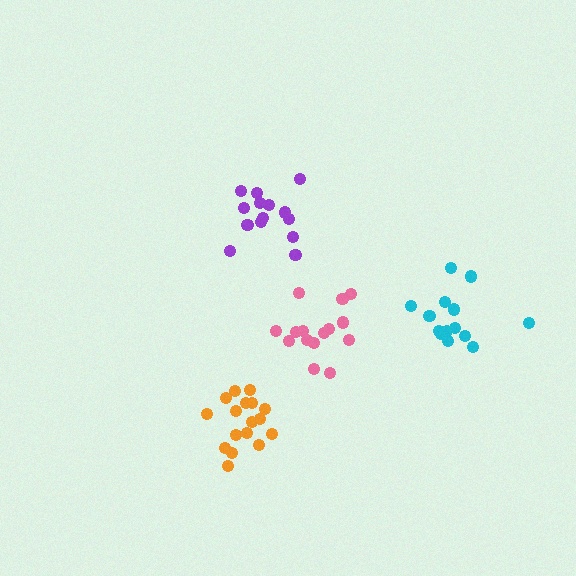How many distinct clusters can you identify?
There are 4 distinct clusters.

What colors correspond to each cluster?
The clusters are colored: pink, purple, orange, cyan.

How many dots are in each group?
Group 1: 15 dots, Group 2: 14 dots, Group 3: 17 dots, Group 4: 16 dots (62 total).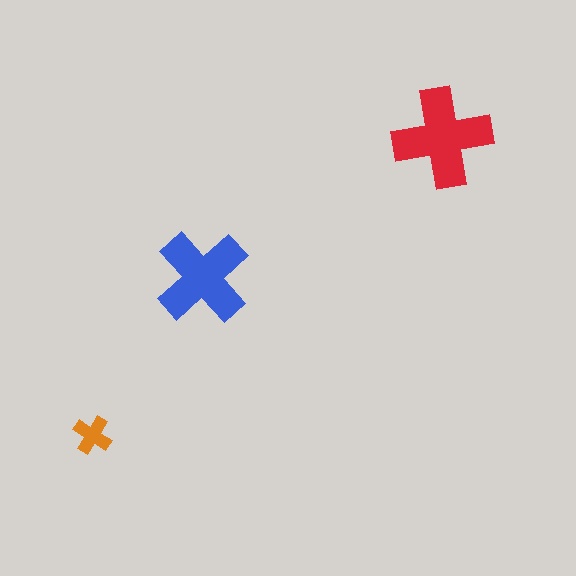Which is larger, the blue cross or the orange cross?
The blue one.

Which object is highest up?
The red cross is topmost.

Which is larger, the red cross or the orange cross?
The red one.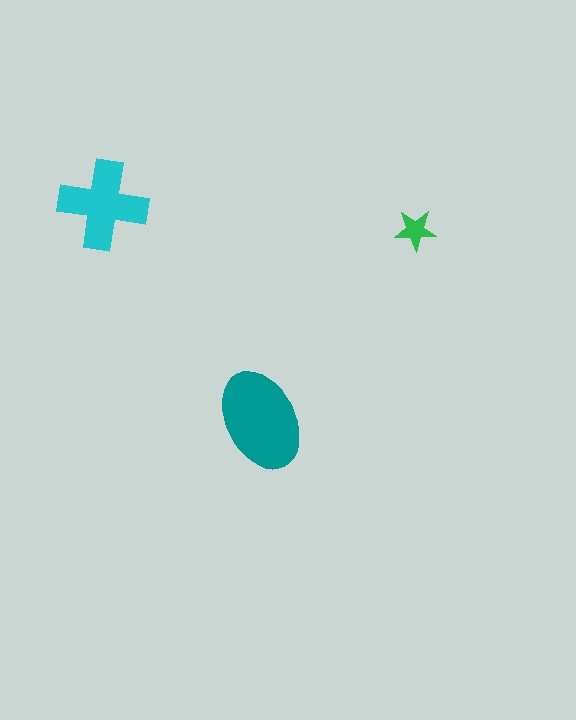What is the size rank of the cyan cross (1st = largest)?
2nd.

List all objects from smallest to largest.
The green star, the cyan cross, the teal ellipse.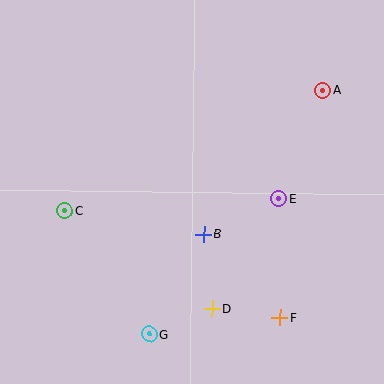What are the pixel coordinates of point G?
Point G is at (149, 334).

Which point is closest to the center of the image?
Point B at (204, 234) is closest to the center.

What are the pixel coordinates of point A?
Point A is at (323, 90).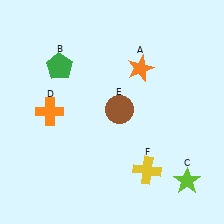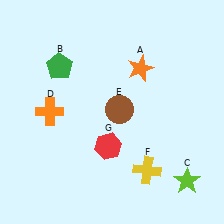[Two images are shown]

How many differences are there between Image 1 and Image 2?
There is 1 difference between the two images.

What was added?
A red hexagon (G) was added in Image 2.